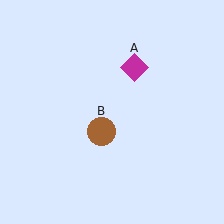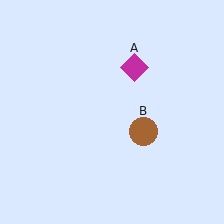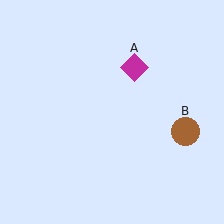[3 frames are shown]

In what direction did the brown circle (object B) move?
The brown circle (object B) moved right.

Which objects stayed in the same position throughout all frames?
Magenta diamond (object A) remained stationary.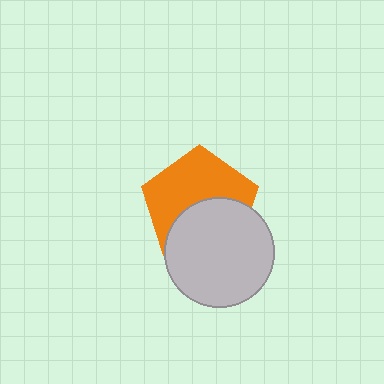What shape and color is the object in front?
The object in front is a light gray circle.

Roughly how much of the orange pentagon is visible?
About half of it is visible (roughly 56%).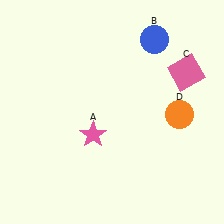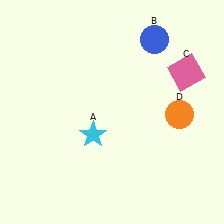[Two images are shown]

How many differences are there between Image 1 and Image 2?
There is 1 difference between the two images.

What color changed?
The star (A) changed from pink in Image 1 to cyan in Image 2.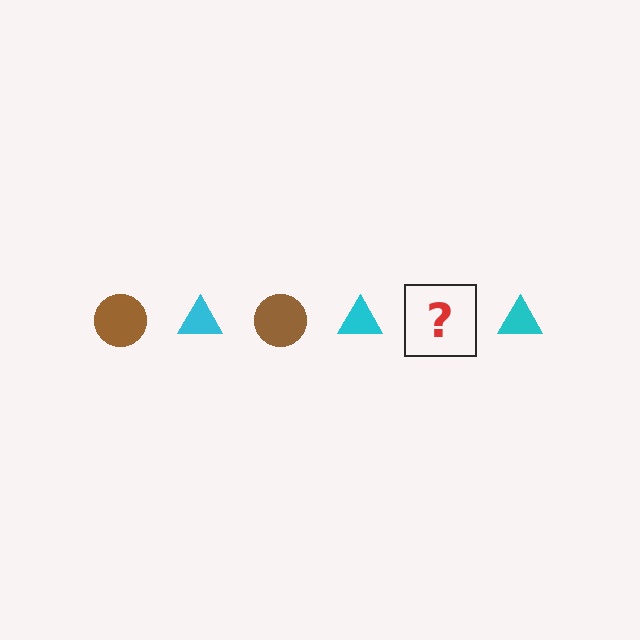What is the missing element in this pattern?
The missing element is a brown circle.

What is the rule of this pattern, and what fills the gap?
The rule is that the pattern alternates between brown circle and cyan triangle. The gap should be filled with a brown circle.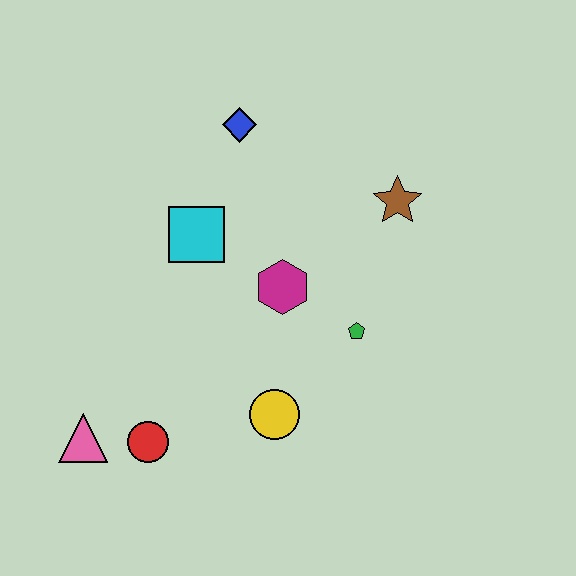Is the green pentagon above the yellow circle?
Yes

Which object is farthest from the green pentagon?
The pink triangle is farthest from the green pentagon.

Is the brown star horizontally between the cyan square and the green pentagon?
No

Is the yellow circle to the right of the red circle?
Yes